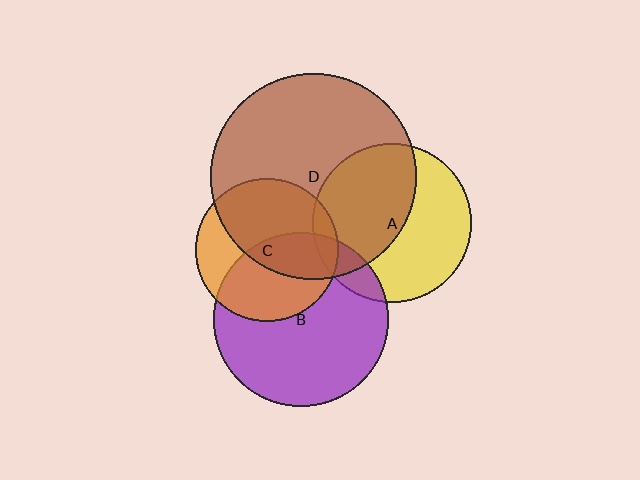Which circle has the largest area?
Circle D (brown).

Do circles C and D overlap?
Yes.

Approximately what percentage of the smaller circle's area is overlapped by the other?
Approximately 55%.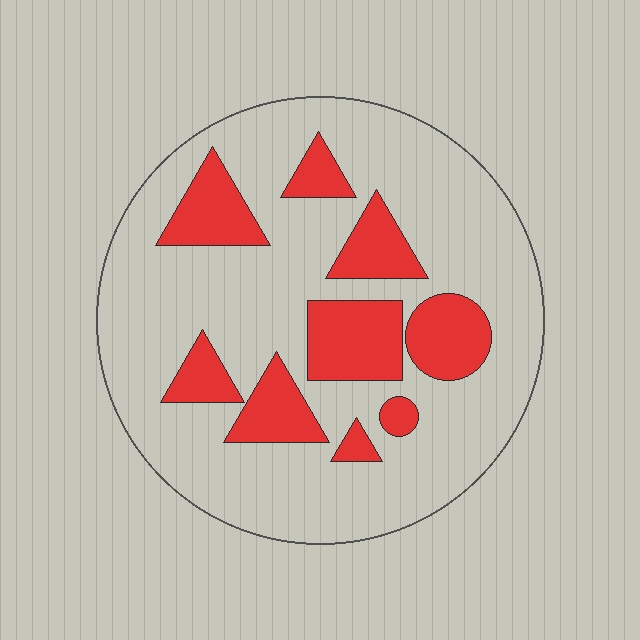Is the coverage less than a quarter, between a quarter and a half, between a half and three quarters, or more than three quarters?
Less than a quarter.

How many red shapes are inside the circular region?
9.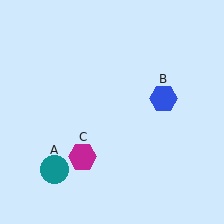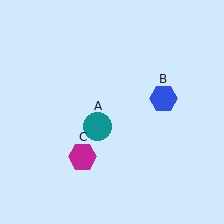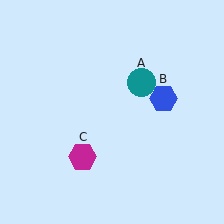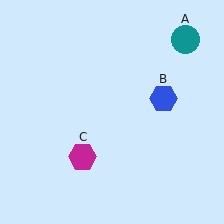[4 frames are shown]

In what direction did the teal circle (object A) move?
The teal circle (object A) moved up and to the right.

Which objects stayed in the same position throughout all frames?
Blue hexagon (object B) and magenta hexagon (object C) remained stationary.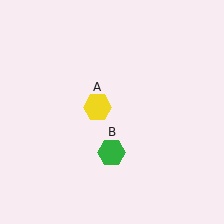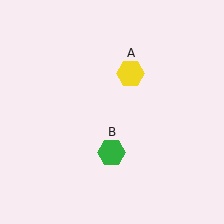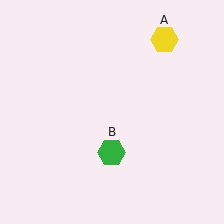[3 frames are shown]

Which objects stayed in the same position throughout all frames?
Green hexagon (object B) remained stationary.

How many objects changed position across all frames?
1 object changed position: yellow hexagon (object A).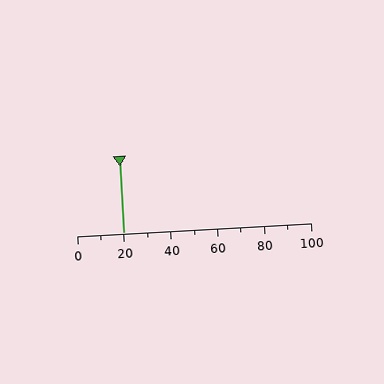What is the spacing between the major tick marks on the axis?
The major ticks are spaced 20 apart.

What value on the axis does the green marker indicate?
The marker indicates approximately 20.